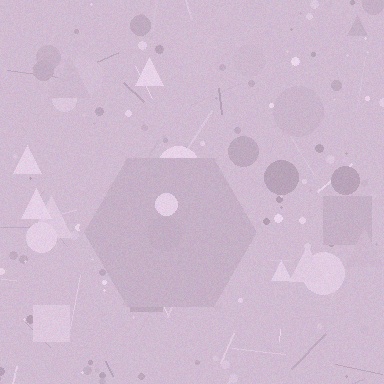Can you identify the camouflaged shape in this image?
The camouflaged shape is a hexagon.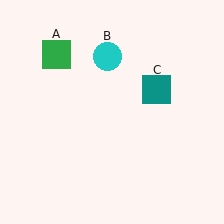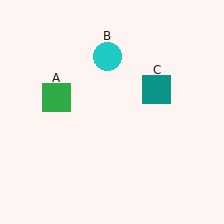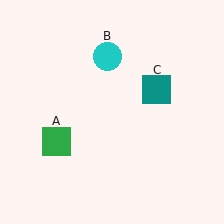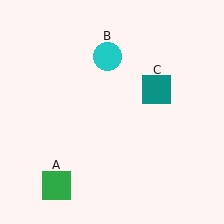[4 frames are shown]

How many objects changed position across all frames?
1 object changed position: green square (object A).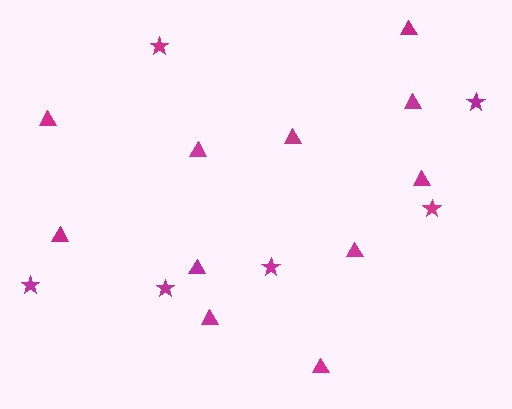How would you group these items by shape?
There are 2 groups: one group of triangles (11) and one group of stars (6).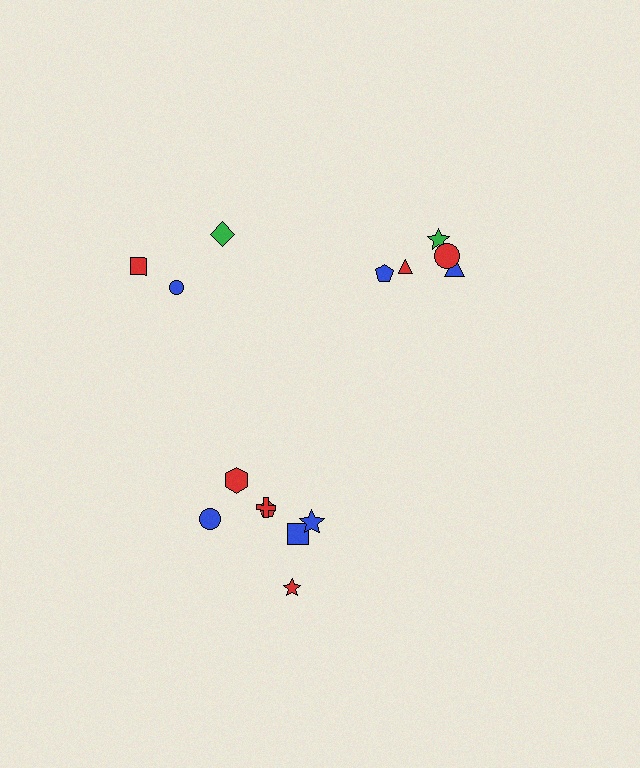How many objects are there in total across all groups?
There are 15 objects.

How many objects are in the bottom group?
There are 7 objects.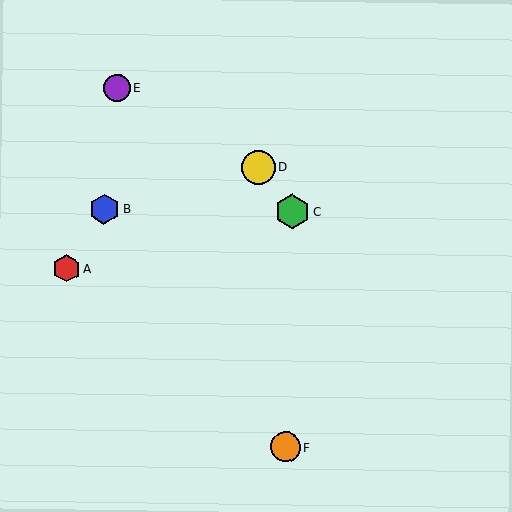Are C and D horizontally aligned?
No, C is at y≈212 and D is at y≈167.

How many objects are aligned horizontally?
2 objects (B, C) are aligned horizontally.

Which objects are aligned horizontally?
Objects B, C are aligned horizontally.